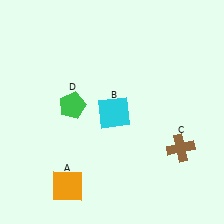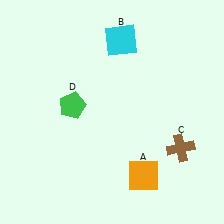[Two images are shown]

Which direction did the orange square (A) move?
The orange square (A) moved right.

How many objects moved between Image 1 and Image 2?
2 objects moved between the two images.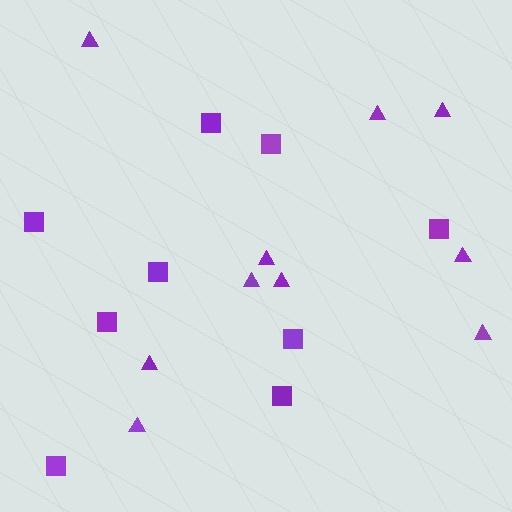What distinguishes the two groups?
There are 2 groups: one group of triangles (10) and one group of squares (9).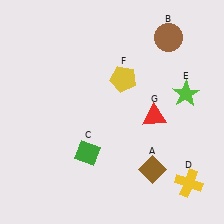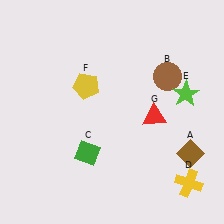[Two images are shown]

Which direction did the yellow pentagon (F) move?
The yellow pentagon (F) moved left.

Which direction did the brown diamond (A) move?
The brown diamond (A) moved right.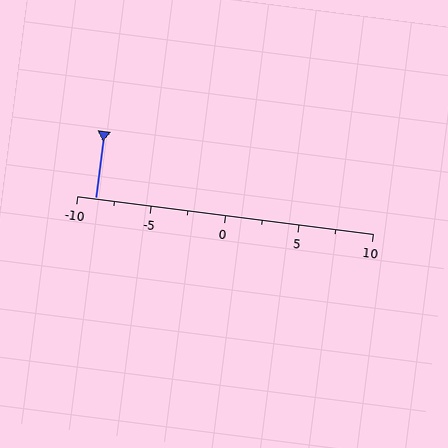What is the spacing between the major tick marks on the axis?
The major ticks are spaced 5 apart.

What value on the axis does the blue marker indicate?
The marker indicates approximately -8.8.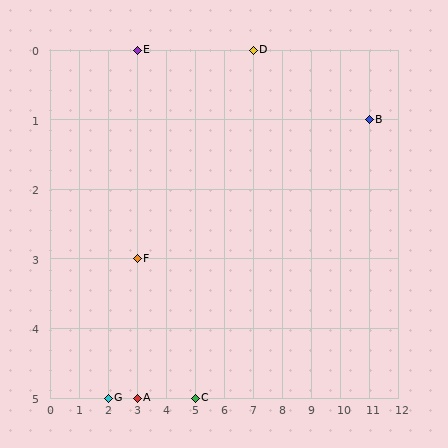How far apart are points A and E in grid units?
Points A and E are 5 rows apart.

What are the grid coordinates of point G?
Point G is at grid coordinates (2, 5).